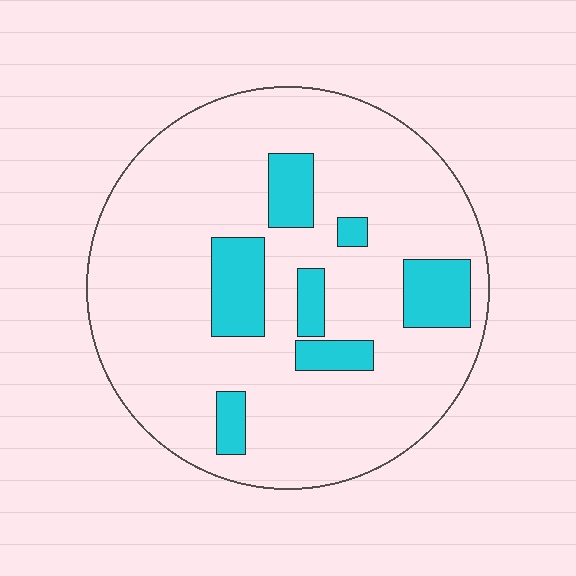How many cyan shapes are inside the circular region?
7.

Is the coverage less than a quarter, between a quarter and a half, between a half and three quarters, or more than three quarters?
Less than a quarter.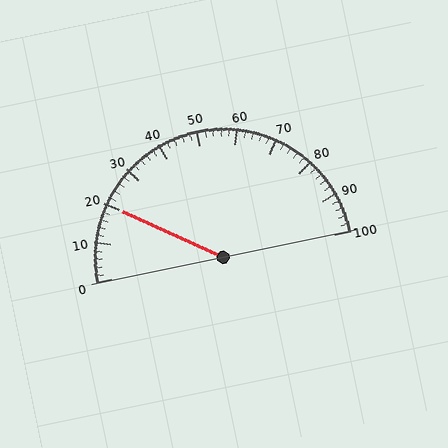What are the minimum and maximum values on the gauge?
The gauge ranges from 0 to 100.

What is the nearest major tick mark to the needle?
The nearest major tick mark is 20.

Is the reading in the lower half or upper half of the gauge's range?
The reading is in the lower half of the range (0 to 100).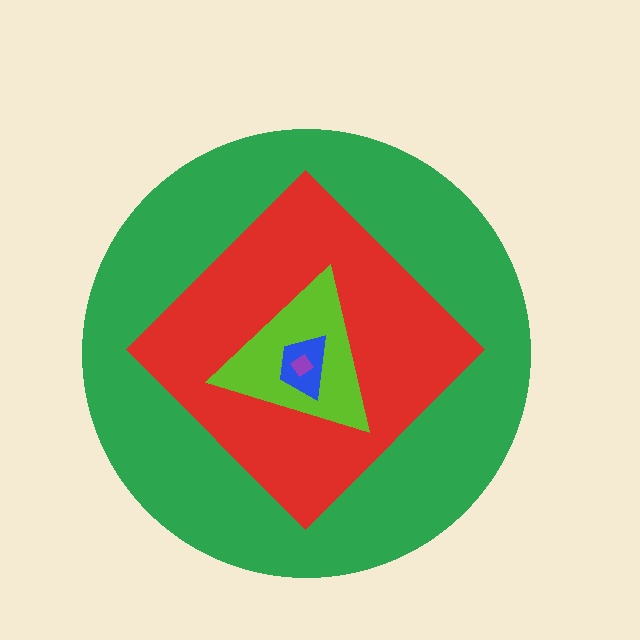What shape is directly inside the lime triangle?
The blue trapezoid.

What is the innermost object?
The purple diamond.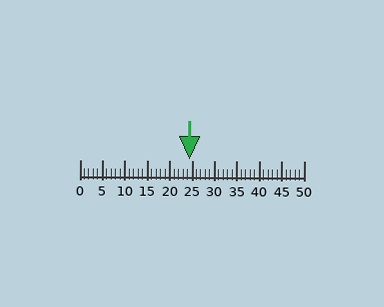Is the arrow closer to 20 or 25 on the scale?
The arrow is closer to 25.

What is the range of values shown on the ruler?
The ruler shows values from 0 to 50.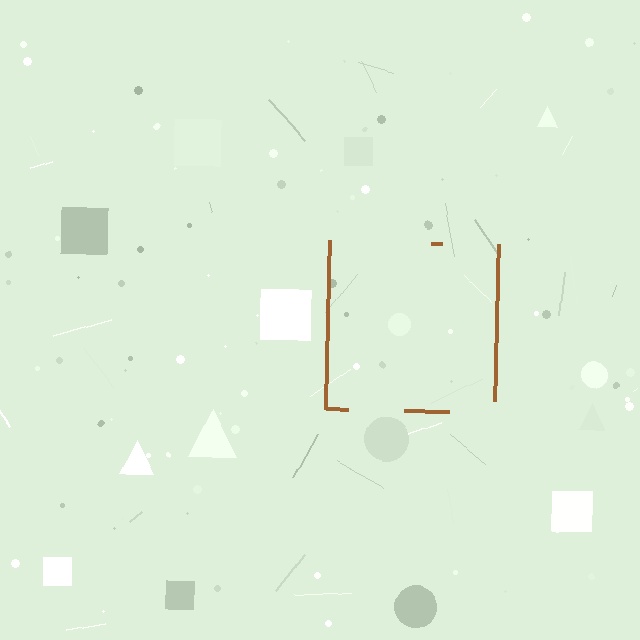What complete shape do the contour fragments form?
The contour fragments form a square.